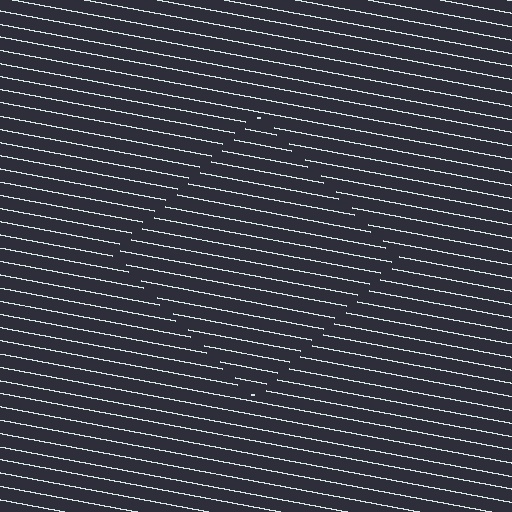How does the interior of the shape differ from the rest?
The interior of the shape contains the same grating, shifted by half a period — the contour is defined by the phase discontinuity where line-ends from the inner and outer gratings abut.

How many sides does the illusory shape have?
4 sides — the line-ends trace a square.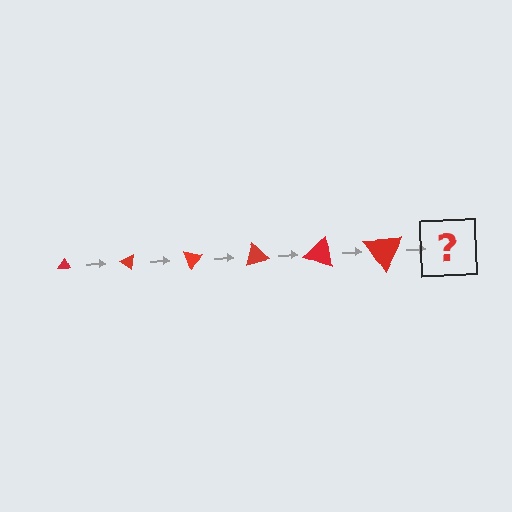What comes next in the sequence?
The next element should be a triangle, larger than the previous one and rotated 210 degrees from the start.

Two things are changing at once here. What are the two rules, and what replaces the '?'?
The two rules are that the triangle grows larger each step and it rotates 35 degrees each step. The '?' should be a triangle, larger than the previous one and rotated 210 degrees from the start.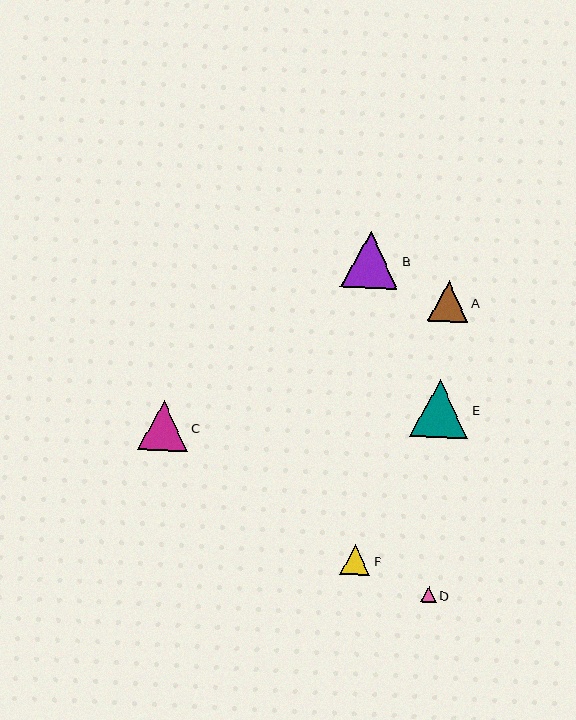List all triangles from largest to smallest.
From largest to smallest: E, B, C, A, F, D.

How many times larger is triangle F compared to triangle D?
Triangle F is approximately 1.9 times the size of triangle D.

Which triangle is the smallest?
Triangle D is the smallest with a size of approximately 16 pixels.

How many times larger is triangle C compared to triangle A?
Triangle C is approximately 1.2 times the size of triangle A.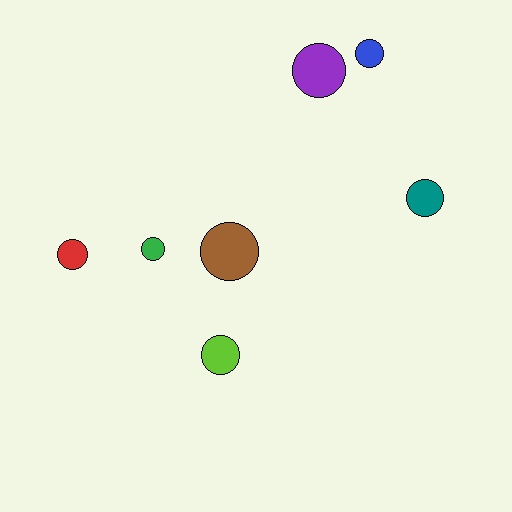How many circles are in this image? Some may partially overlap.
There are 7 circles.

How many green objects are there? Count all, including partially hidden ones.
There is 1 green object.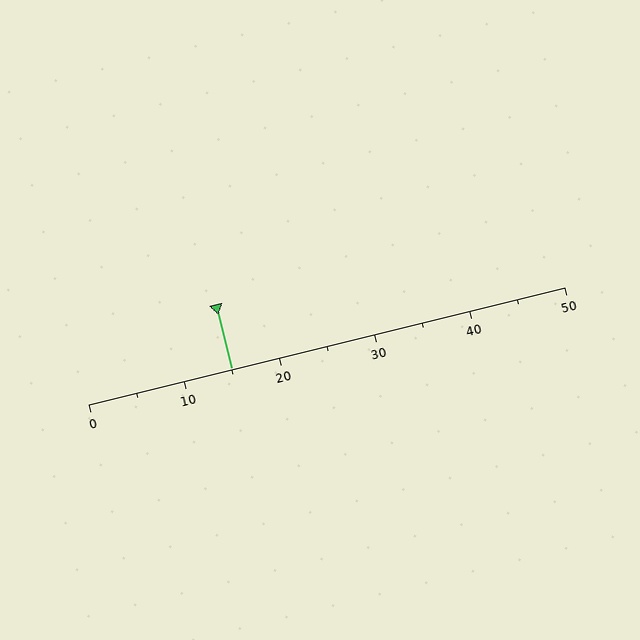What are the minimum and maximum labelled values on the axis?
The axis runs from 0 to 50.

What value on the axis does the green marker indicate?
The marker indicates approximately 15.